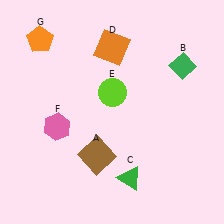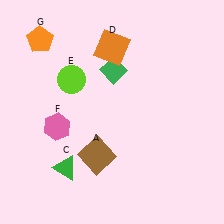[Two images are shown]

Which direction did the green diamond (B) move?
The green diamond (B) moved left.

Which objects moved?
The objects that moved are: the green diamond (B), the green triangle (C), the lime circle (E).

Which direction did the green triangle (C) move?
The green triangle (C) moved left.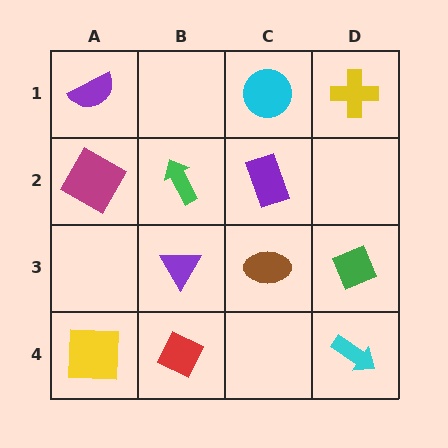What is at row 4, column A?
A yellow square.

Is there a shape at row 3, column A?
No, that cell is empty.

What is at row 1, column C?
A cyan circle.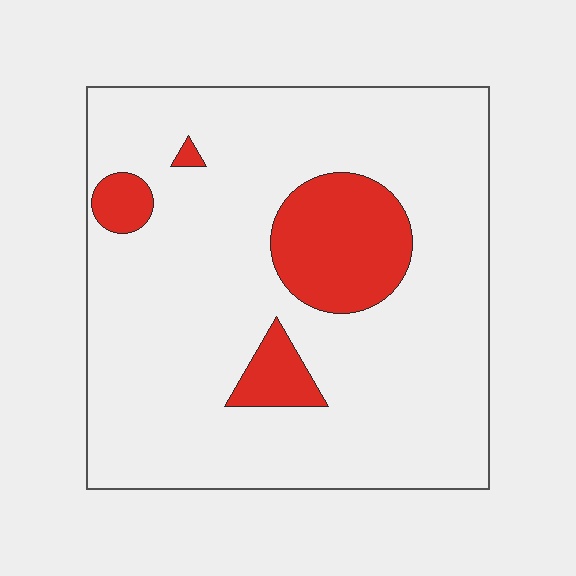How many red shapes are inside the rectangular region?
4.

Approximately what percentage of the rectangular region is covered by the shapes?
Approximately 15%.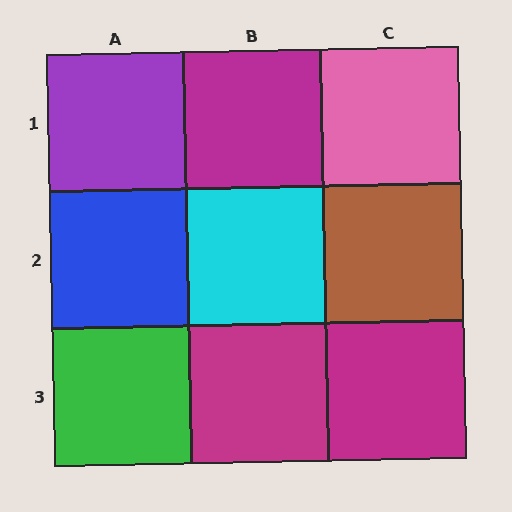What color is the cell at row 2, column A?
Blue.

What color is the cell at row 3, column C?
Magenta.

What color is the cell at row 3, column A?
Green.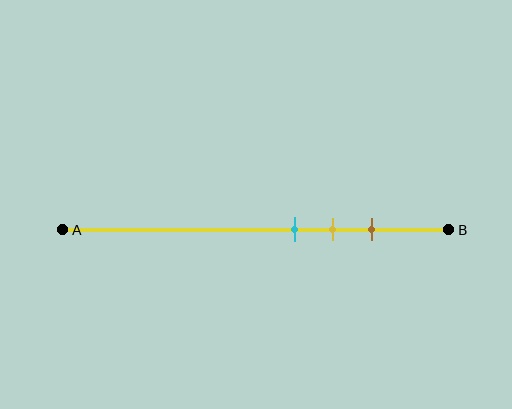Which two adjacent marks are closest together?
The cyan and yellow marks are the closest adjacent pair.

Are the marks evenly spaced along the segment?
Yes, the marks are approximately evenly spaced.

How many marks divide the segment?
There are 3 marks dividing the segment.